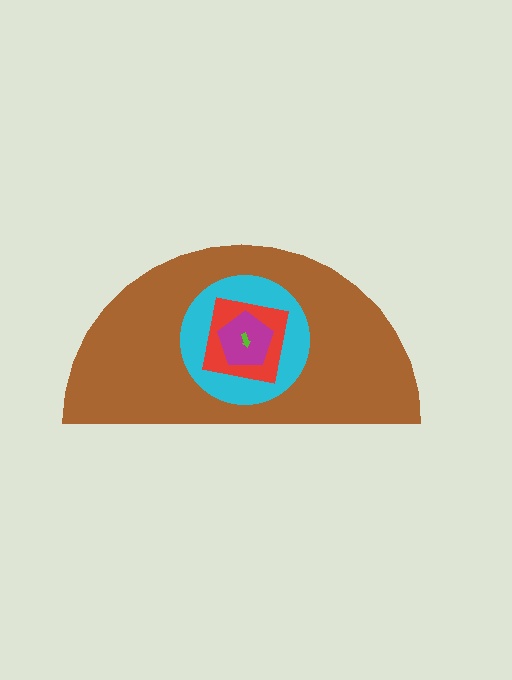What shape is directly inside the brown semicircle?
The cyan circle.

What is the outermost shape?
The brown semicircle.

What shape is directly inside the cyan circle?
The red square.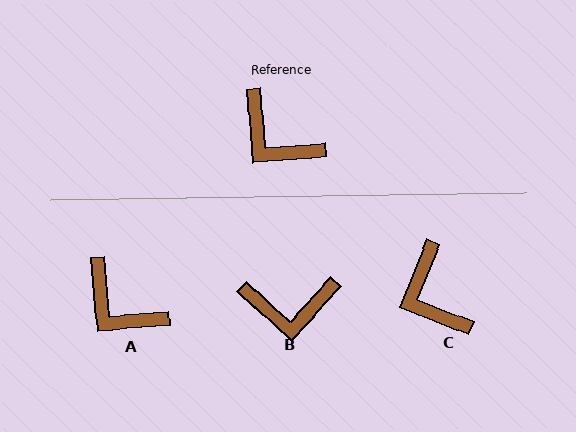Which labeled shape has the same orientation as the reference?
A.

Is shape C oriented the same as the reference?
No, it is off by about 26 degrees.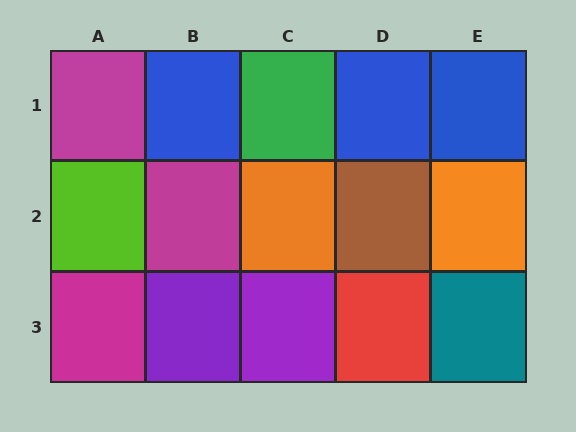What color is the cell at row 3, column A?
Magenta.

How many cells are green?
1 cell is green.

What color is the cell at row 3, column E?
Teal.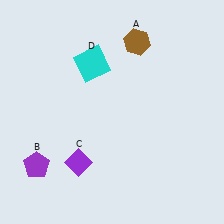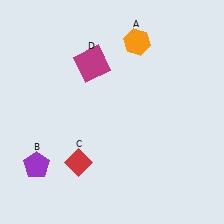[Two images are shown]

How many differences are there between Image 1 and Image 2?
There are 3 differences between the two images.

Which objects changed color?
A changed from brown to orange. C changed from purple to red. D changed from cyan to magenta.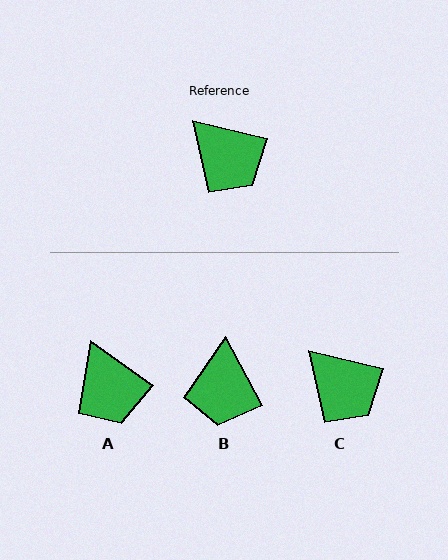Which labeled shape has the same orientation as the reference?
C.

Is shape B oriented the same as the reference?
No, it is off by about 48 degrees.